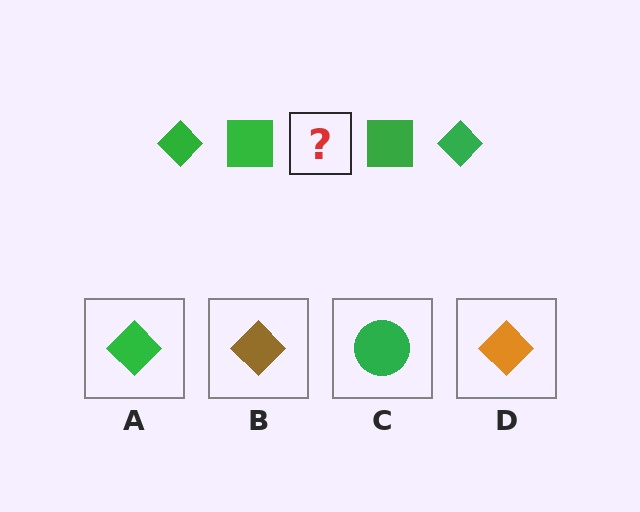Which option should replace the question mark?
Option A.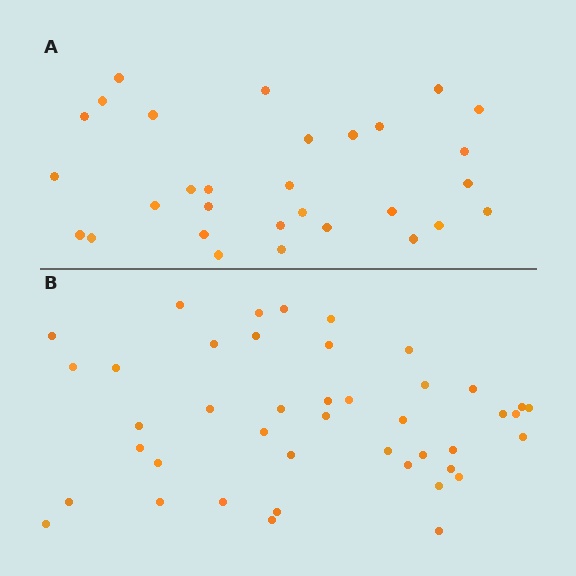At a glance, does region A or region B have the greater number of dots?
Region B (the bottom region) has more dots.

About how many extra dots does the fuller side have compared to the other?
Region B has approximately 15 more dots than region A.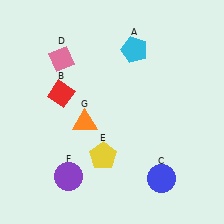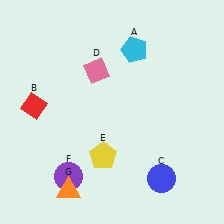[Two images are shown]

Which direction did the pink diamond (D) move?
The pink diamond (D) moved right.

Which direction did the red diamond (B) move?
The red diamond (B) moved left.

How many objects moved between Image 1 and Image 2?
3 objects moved between the two images.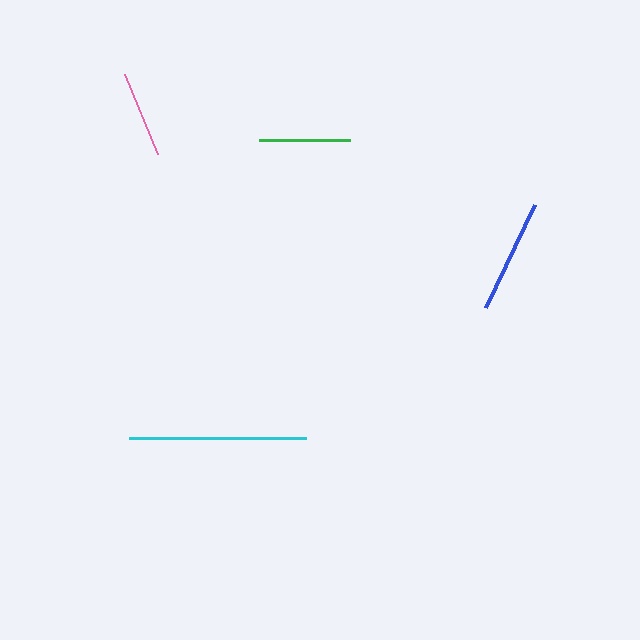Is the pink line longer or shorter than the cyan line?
The cyan line is longer than the pink line.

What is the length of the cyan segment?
The cyan segment is approximately 177 pixels long.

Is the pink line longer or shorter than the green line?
The green line is longer than the pink line.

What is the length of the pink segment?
The pink segment is approximately 87 pixels long.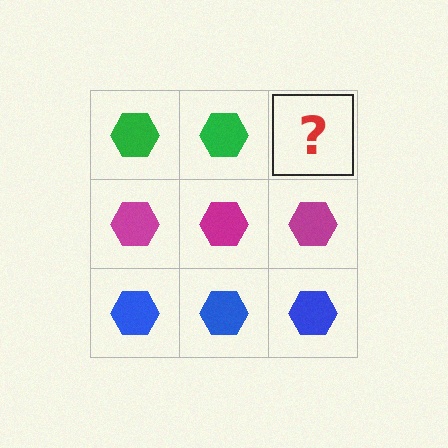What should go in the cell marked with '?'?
The missing cell should contain a green hexagon.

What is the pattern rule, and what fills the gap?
The rule is that each row has a consistent color. The gap should be filled with a green hexagon.